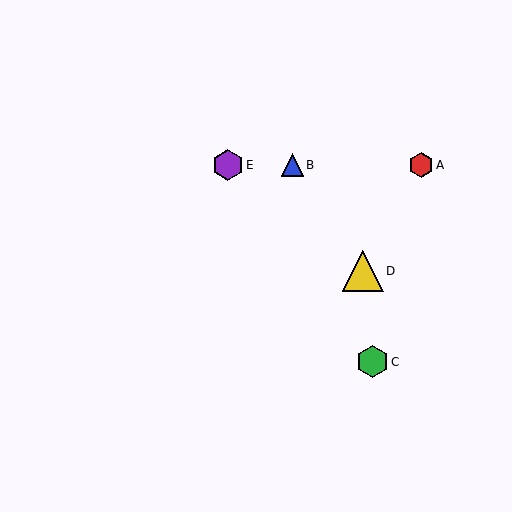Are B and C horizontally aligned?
No, B is at y≈165 and C is at y≈362.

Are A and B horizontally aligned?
Yes, both are at y≈165.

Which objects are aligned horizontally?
Objects A, B, E are aligned horizontally.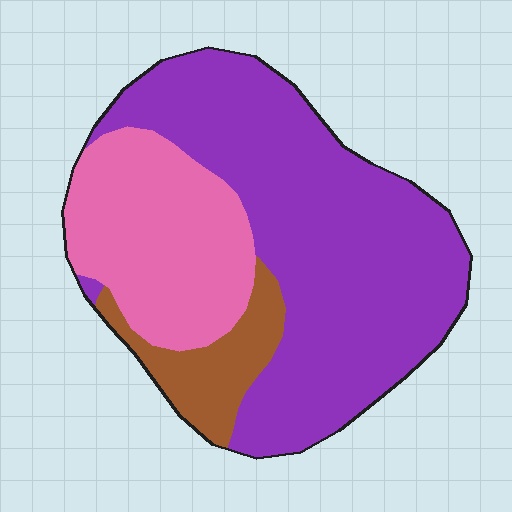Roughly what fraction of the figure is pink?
Pink covers 28% of the figure.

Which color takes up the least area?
Brown, at roughly 10%.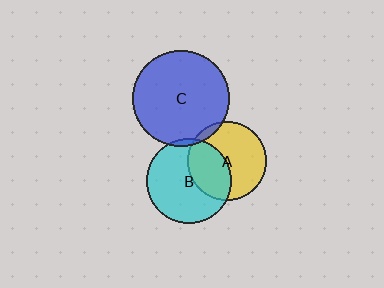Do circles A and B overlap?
Yes.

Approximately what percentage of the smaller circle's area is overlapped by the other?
Approximately 40%.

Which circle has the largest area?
Circle C (blue).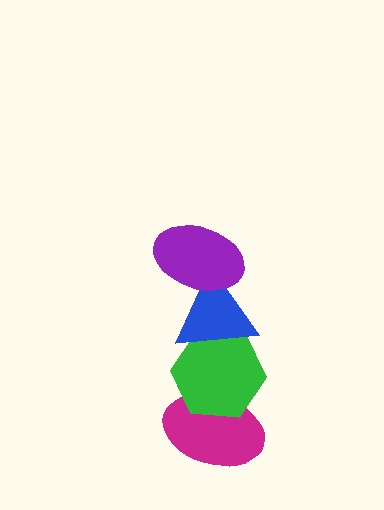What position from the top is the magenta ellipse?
The magenta ellipse is 4th from the top.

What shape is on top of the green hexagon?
The blue triangle is on top of the green hexagon.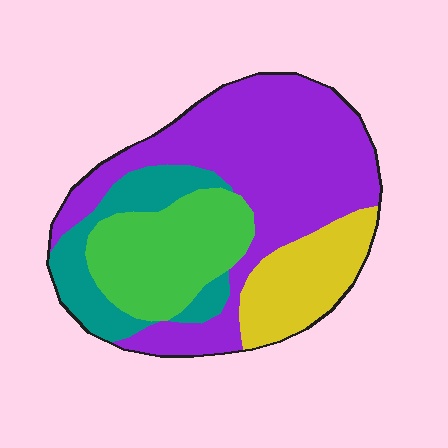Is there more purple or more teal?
Purple.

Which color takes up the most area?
Purple, at roughly 45%.